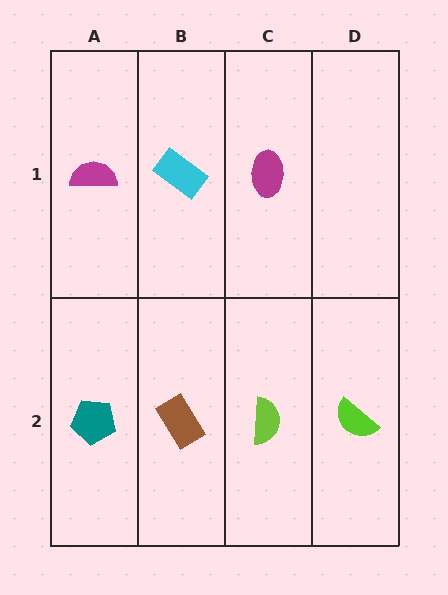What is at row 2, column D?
A lime semicircle.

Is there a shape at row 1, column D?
No, that cell is empty.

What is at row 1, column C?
A magenta ellipse.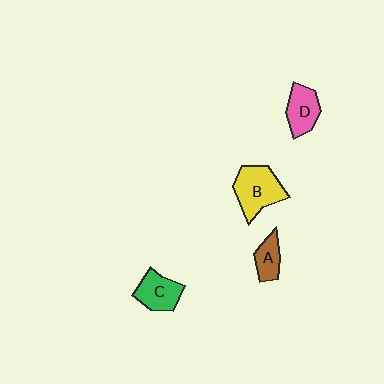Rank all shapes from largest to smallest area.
From largest to smallest: B (yellow), C (green), D (pink), A (brown).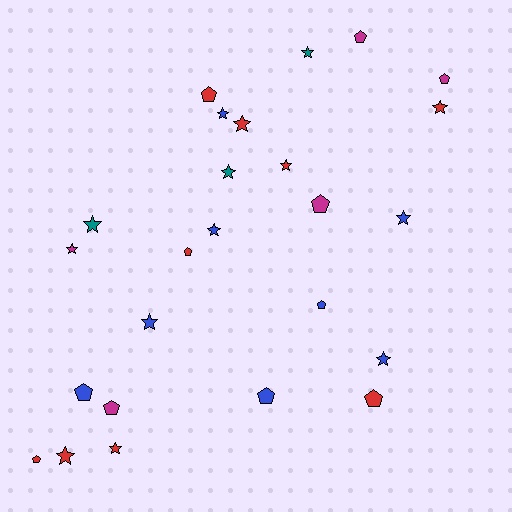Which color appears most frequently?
Red, with 9 objects.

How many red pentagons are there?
There are 4 red pentagons.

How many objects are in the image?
There are 25 objects.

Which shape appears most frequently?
Star, with 14 objects.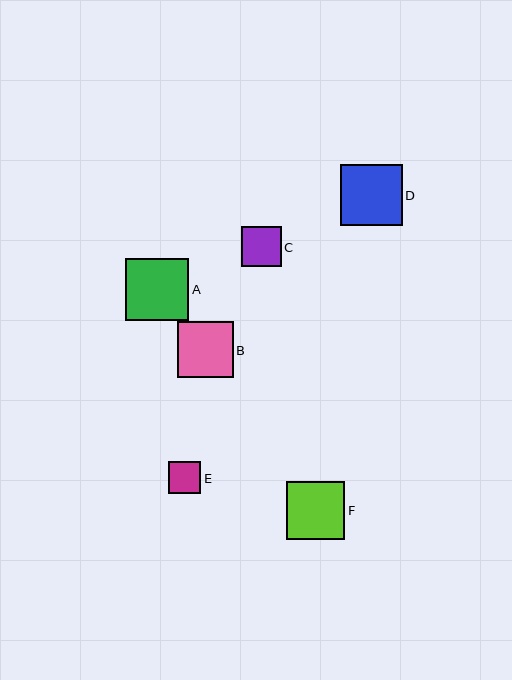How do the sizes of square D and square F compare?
Square D and square F are approximately the same size.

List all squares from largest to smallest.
From largest to smallest: A, D, F, B, C, E.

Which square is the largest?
Square A is the largest with a size of approximately 63 pixels.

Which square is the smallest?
Square E is the smallest with a size of approximately 32 pixels.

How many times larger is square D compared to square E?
Square D is approximately 1.9 times the size of square E.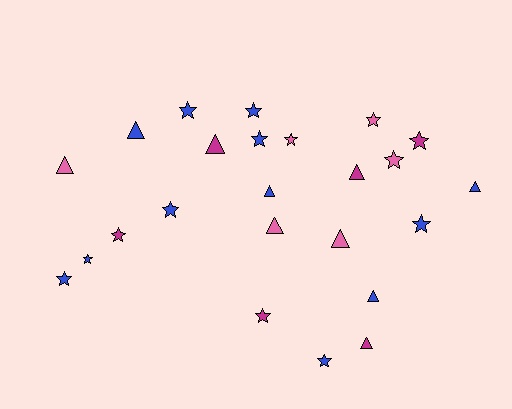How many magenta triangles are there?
There are 3 magenta triangles.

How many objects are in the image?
There are 24 objects.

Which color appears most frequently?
Blue, with 12 objects.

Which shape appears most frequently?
Star, with 14 objects.